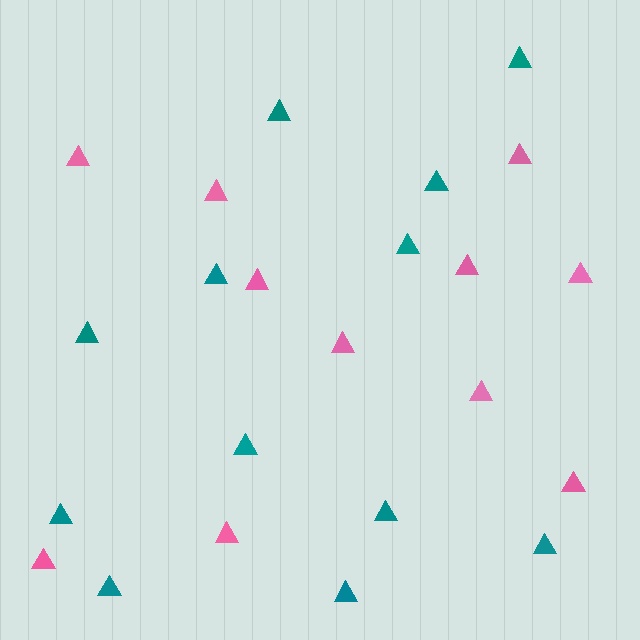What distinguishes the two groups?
There are 2 groups: one group of pink triangles (11) and one group of teal triangles (12).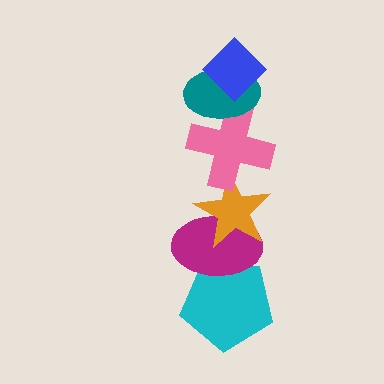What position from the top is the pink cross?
The pink cross is 3rd from the top.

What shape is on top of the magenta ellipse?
The orange star is on top of the magenta ellipse.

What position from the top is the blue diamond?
The blue diamond is 1st from the top.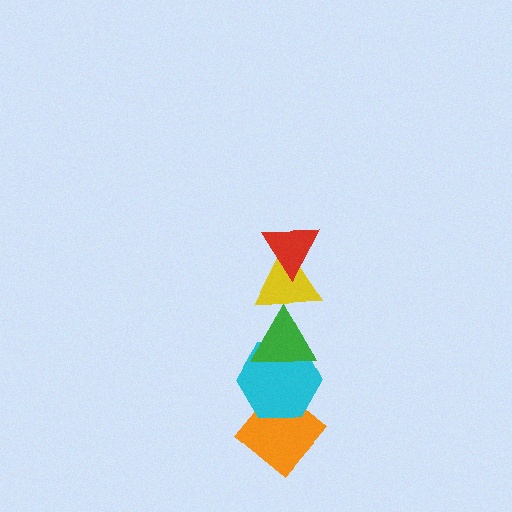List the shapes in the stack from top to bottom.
From top to bottom: the red triangle, the yellow triangle, the green triangle, the cyan hexagon, the orange diamond.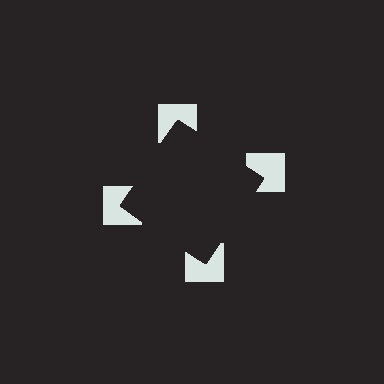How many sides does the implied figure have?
4 sides.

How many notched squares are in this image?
There are 4 — one at each vertex of the illusory square.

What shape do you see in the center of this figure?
An illusory square — its edges are inferred from the aligned wedge cuts in the notched squares, not physically drawn.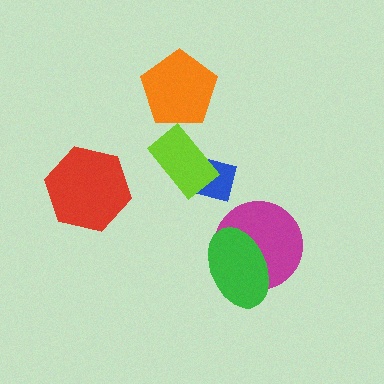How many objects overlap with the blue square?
1 object overlaps with the blue square.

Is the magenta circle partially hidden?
Yes, it is partially covered by another shape.